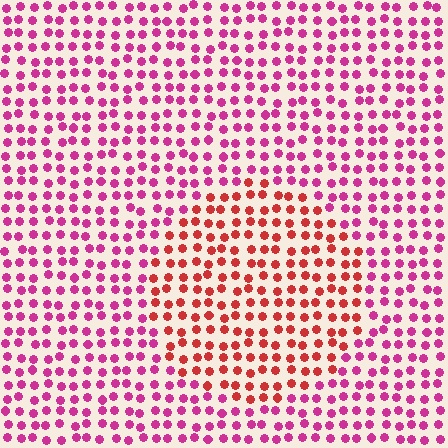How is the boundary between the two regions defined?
The boundary is defined purely by a slight shift in hue (about 38 degrees). Spacing, size, and orientation are identical on both sides.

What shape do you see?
I see a circle.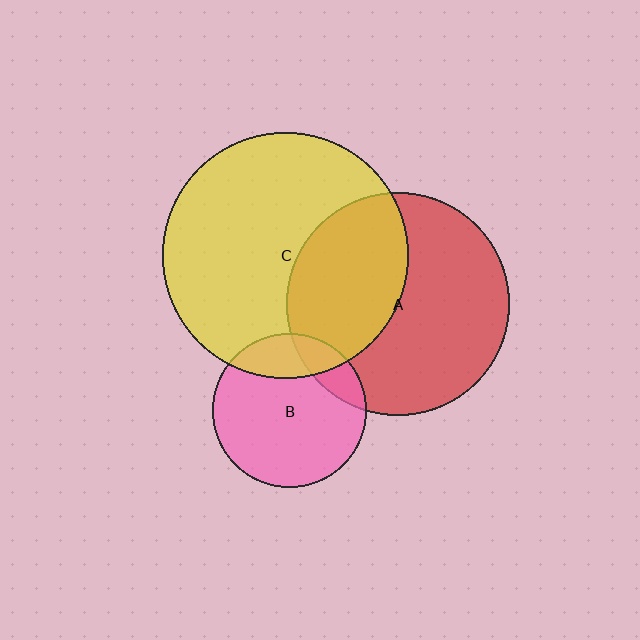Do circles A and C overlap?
Yes.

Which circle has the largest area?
Circle C (yellow).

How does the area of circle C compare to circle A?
Approximately 1.2 times.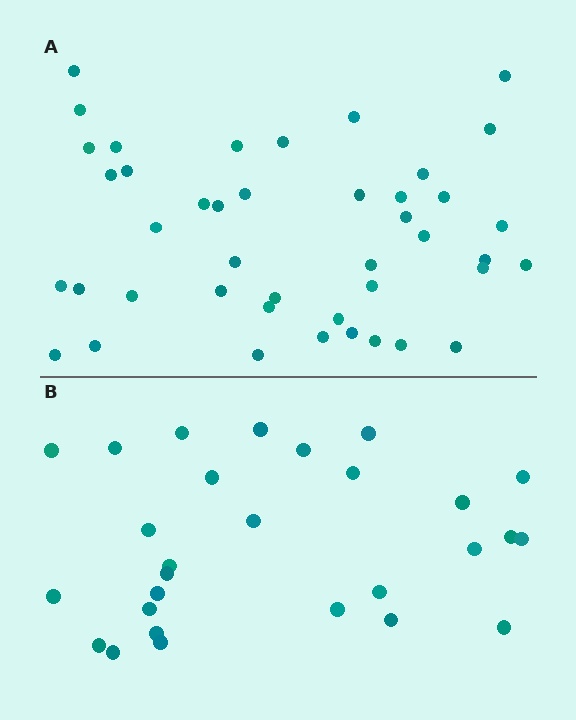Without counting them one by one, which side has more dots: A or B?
Region A (the top region) has more dots.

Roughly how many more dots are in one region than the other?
Region A has approximately 15 more dots than region B.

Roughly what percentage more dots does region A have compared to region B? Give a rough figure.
About 55% more.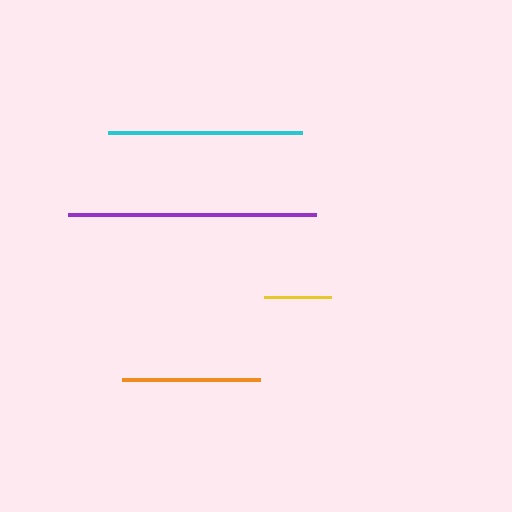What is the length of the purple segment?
The purple segment is approximately 248 pixels long.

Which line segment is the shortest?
The yellow line is the shortest at approximately 68 pixels.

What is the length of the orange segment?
The orange segment is approximately 138 pixels long.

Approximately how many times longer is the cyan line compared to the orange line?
The cyan line is approximately 1.4 times the length of the orange line.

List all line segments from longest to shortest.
From longest to shortest: purple, cyan, orange, yellow.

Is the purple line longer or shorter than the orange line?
The purple line is longer than the orange line.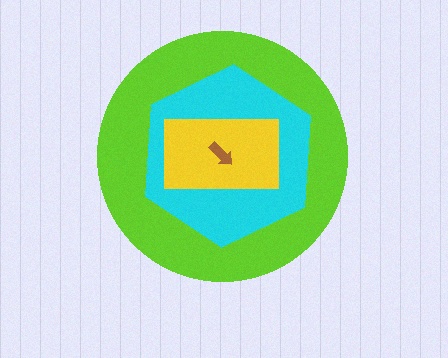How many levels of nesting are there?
4.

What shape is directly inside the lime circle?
The cyan hexagon.